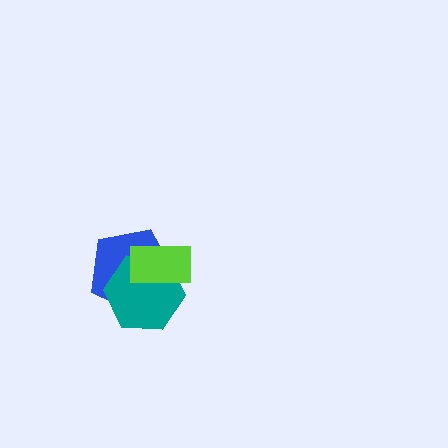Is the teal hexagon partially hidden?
Yes, it is partially covered by another shape.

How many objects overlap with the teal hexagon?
2 objects overlap with the teal hexagon.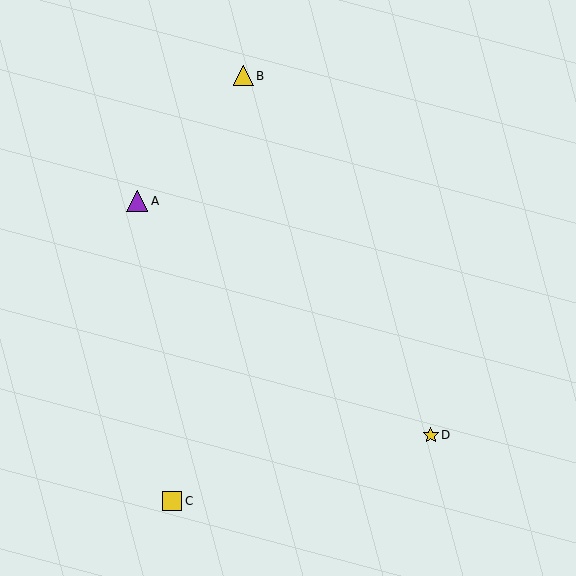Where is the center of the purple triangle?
The center of the purple triangle is at (137, 201).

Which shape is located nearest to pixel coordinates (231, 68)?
The yellow triangle (labeled B) at (243, 76) is nearest to that location.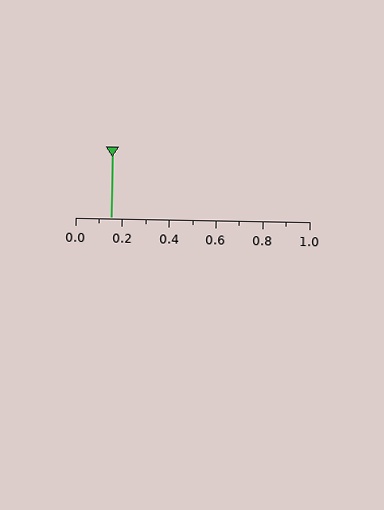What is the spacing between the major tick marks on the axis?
The major ticks are spaced 0.2 apart.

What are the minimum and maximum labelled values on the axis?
The axis runs from 0.0 to 1.0.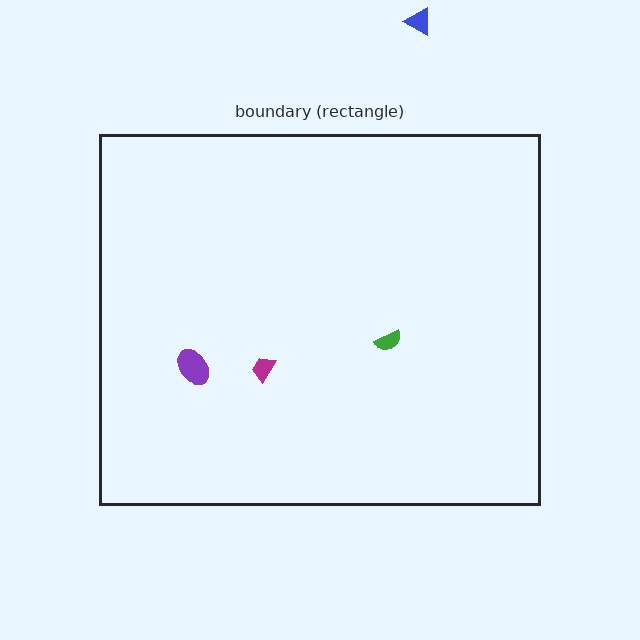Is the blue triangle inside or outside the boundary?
Outside.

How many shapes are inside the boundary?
3 inside, 1 outside.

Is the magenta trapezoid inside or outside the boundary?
Inside.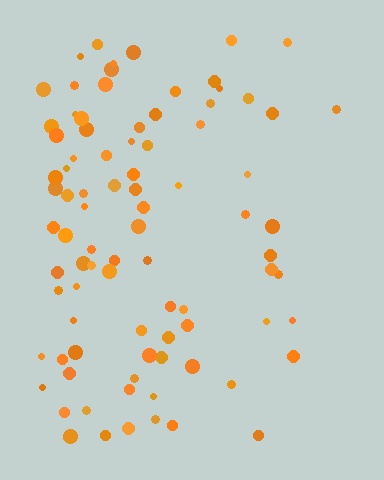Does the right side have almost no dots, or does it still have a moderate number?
Still a moderate number, just noticeably fewer than the left.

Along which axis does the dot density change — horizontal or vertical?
Horizontal.